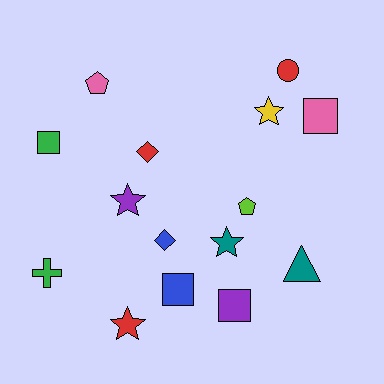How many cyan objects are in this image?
There are no cyan objects.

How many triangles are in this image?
There is 1 triangle.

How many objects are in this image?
There are 15 objects.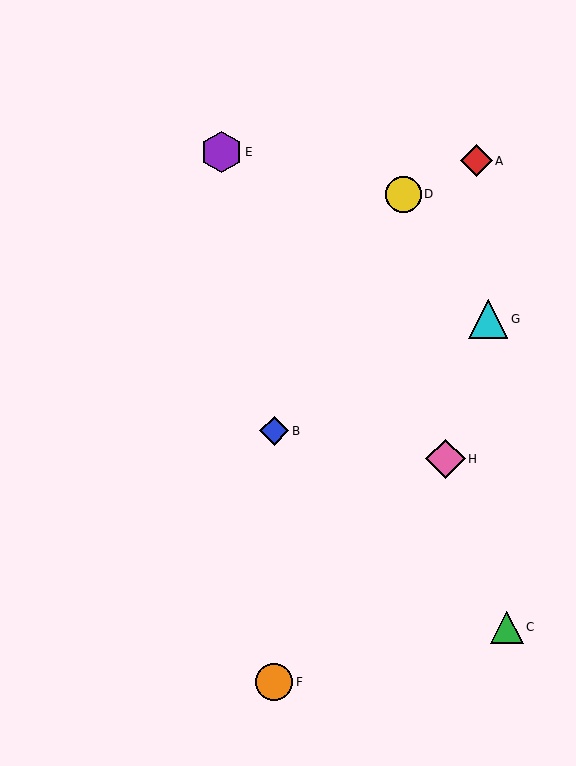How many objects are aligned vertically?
2 objects (B, F) are aligned vertically.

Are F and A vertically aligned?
No, F is at x≈274 and A is at x≈476.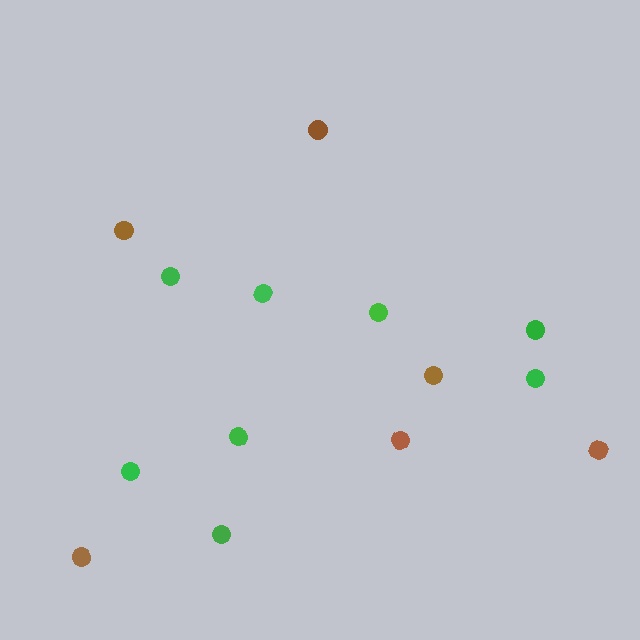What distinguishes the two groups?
There are 2 groups: one group of brown circles (6) and one group of green circles (8).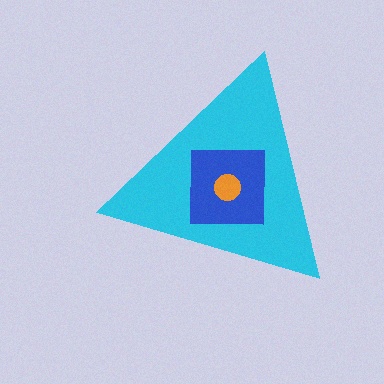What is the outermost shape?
The cyan triangle.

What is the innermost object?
The orange circle.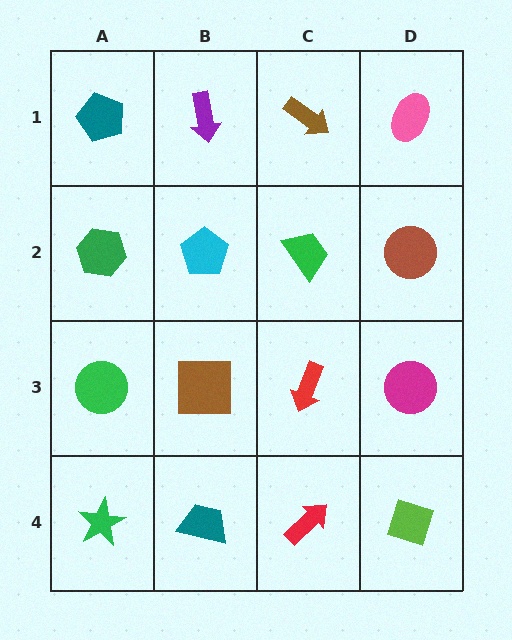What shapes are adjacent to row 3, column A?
A green hexagon (row 2, column A), a green star (row 4, column A), a brown square (row 3, column B).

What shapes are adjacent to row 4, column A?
A green circle (row 3, column A), a teal trapezoid (row 4, column B).